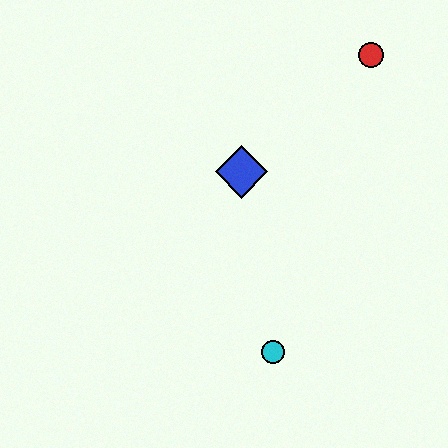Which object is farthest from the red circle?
The cyan circle is farthest from the red circle.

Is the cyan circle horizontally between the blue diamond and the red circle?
Yes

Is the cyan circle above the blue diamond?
No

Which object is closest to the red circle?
The blue diamond is closest to the red circle.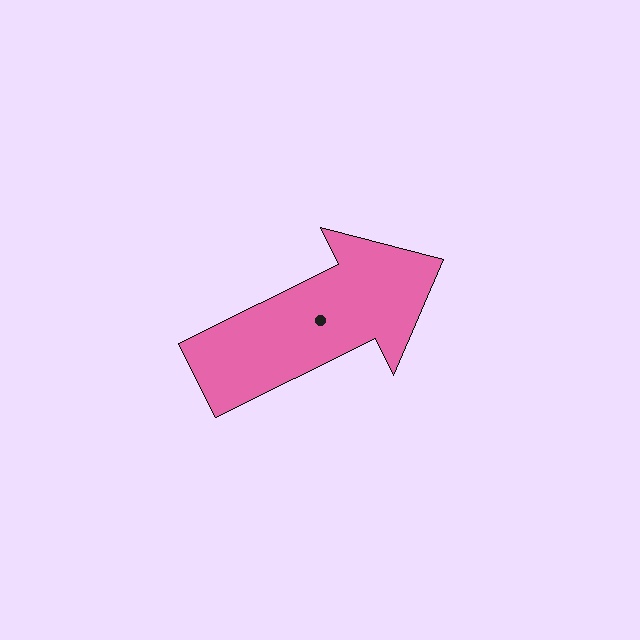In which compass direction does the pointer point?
Northeast.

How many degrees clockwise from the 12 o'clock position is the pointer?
Approximately 64 degrees.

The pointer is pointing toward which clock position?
Roughly 2 o'clock.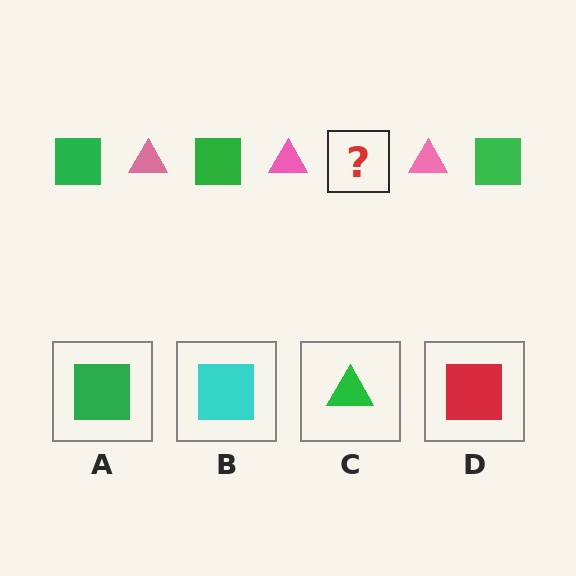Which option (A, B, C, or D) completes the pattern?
A.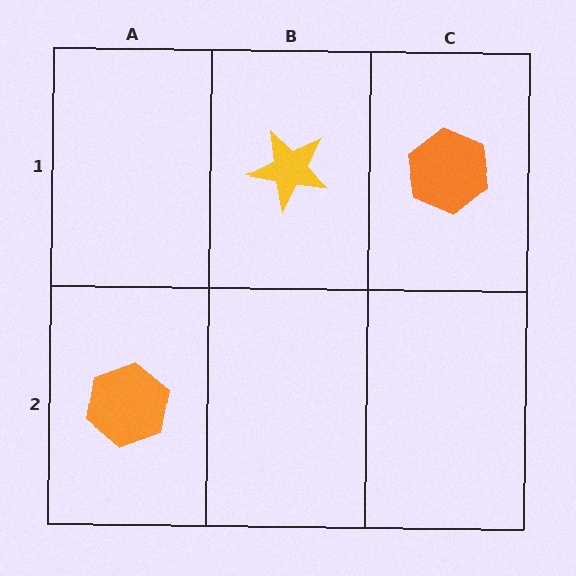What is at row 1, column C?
An orange hexagon.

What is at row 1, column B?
A yellow star.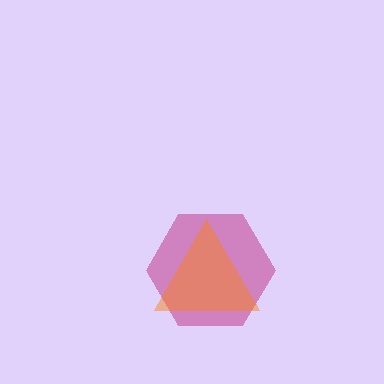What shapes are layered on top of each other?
The layered shapes are: a magenta hexagon, an orange triangle.